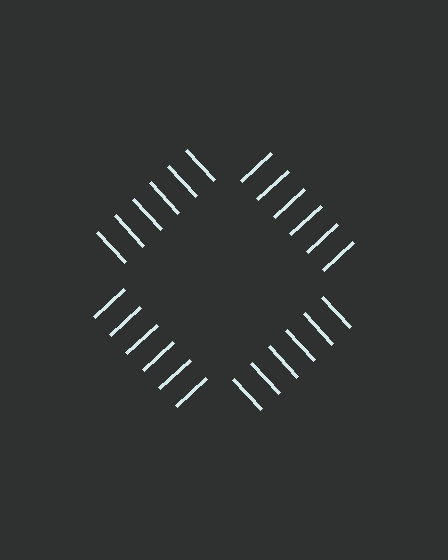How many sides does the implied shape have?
4 sides — the line-ends trace a square.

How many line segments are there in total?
24 — 6 along each of the 4 edges.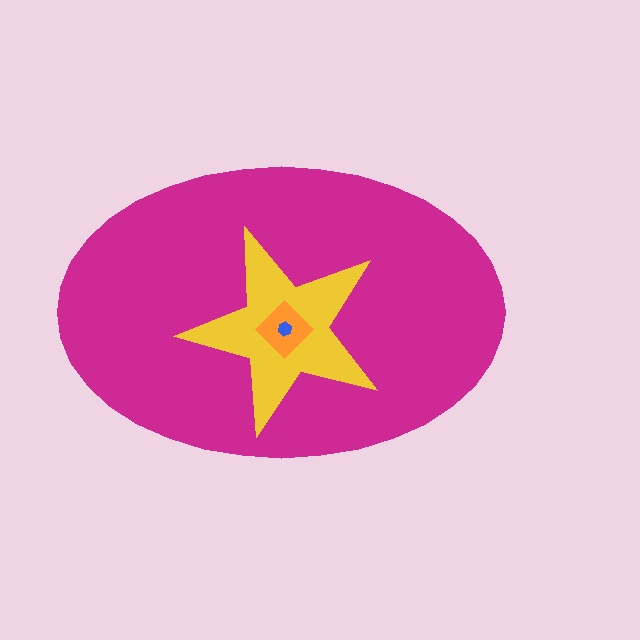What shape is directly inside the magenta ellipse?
The yellow star.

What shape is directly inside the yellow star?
The orange diamond.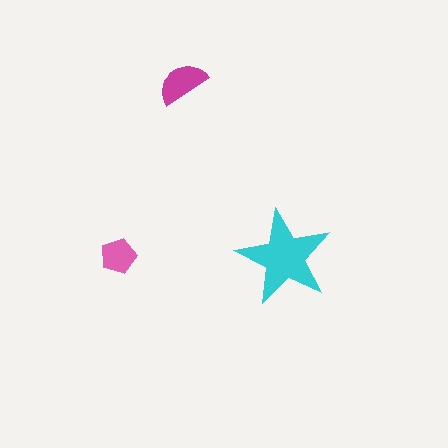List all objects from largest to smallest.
The cyan star, the magenta semicircle, the pink pentagon.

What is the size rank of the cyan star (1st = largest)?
1st.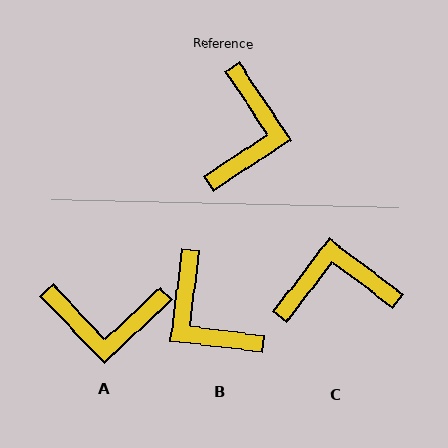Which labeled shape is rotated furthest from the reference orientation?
B, about 131 degrees away.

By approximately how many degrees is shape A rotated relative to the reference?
Approximately 80 degrees clockwise.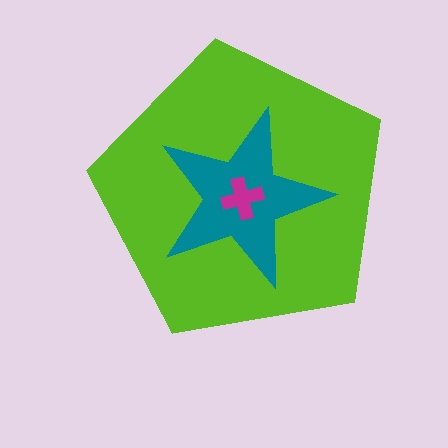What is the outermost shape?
The lime pentagon.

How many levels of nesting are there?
3.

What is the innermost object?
The magenta cross.